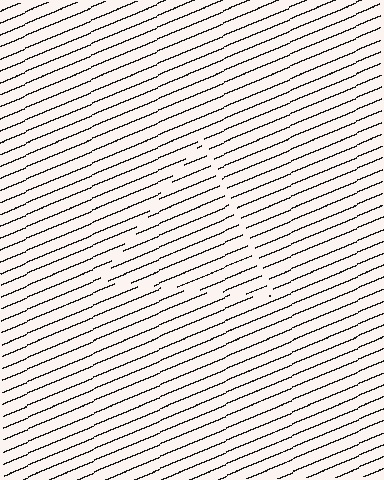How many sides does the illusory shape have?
3 sides — the line-ends trace a triangle.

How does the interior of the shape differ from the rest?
The interior of the shape contains the same grating, shifted by half a period — the contour is defined by the phase discontinuity where line-ends from the inner and outer gratings abut.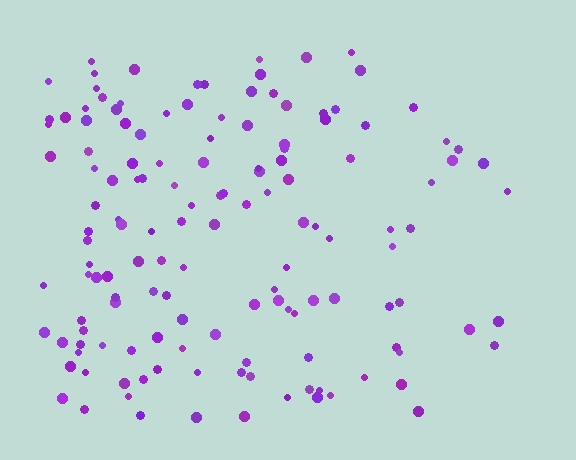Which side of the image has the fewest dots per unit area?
The right.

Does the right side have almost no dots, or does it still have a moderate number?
Still a moderate number, just noticeably fewer than the left.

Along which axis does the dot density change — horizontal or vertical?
Horizontal.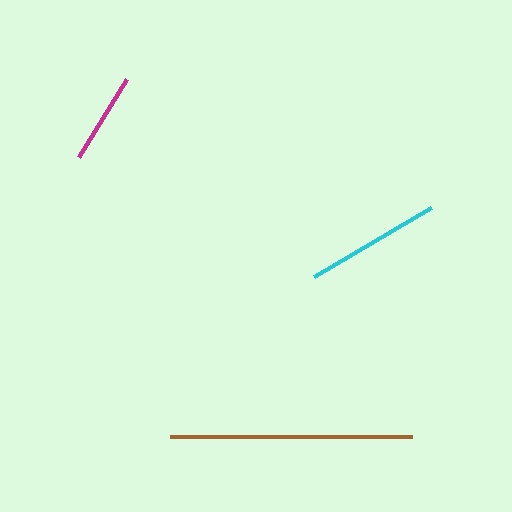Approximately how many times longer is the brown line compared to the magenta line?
The brown line is approximately 2.7 times the length of the magenta line.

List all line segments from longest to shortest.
From longest to shortest: brown, cyan, magenta.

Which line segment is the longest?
The brown line is the longest at approximately 241 pixels.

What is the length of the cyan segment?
The cyan segment is approximately 137 pixels long.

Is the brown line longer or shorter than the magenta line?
The brown line is longer than the magenta line.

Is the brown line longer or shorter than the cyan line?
The brown line is longer than the cyan line.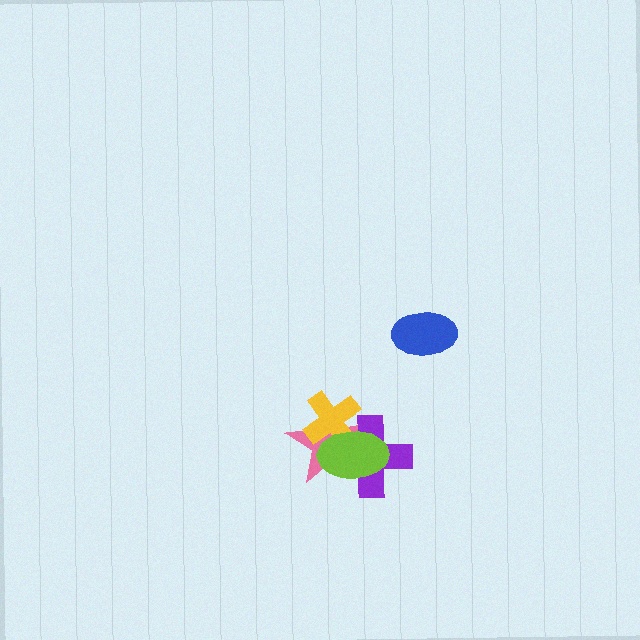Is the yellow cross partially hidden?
Yes, it is partially covered by another shape.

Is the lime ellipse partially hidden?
No, no other shape covers it.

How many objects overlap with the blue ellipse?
0 objects overlap with the blue ellipse.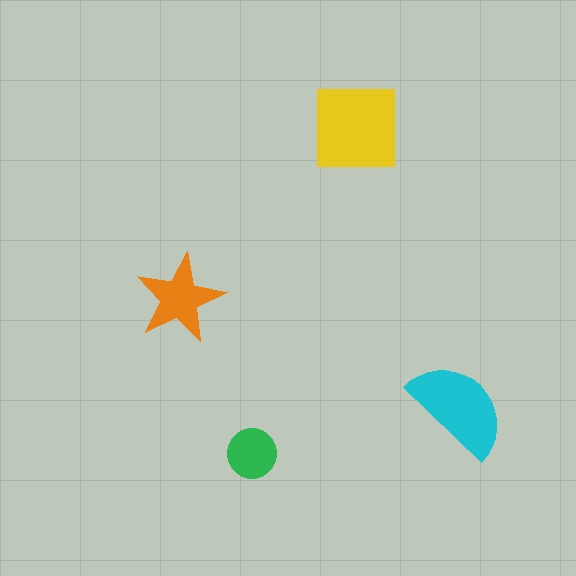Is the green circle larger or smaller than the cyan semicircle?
Smaller.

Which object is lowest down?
The green circle is bottommost.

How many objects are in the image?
There are 4 objects in the image.